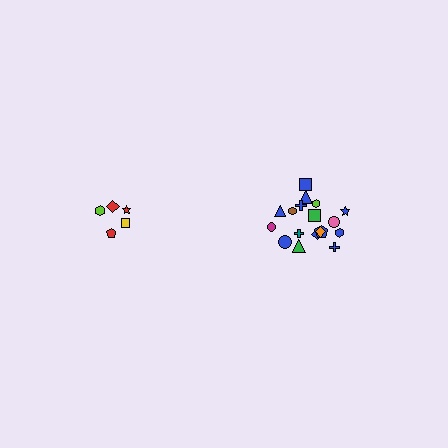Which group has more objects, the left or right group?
The right group.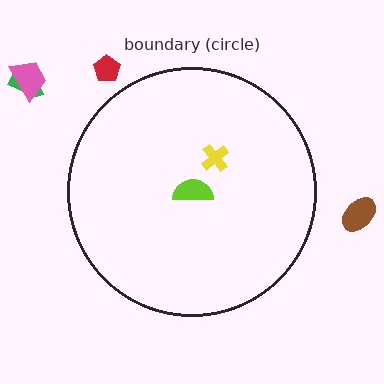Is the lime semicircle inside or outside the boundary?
Inside.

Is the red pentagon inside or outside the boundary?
Outside.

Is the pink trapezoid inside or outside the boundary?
Outside.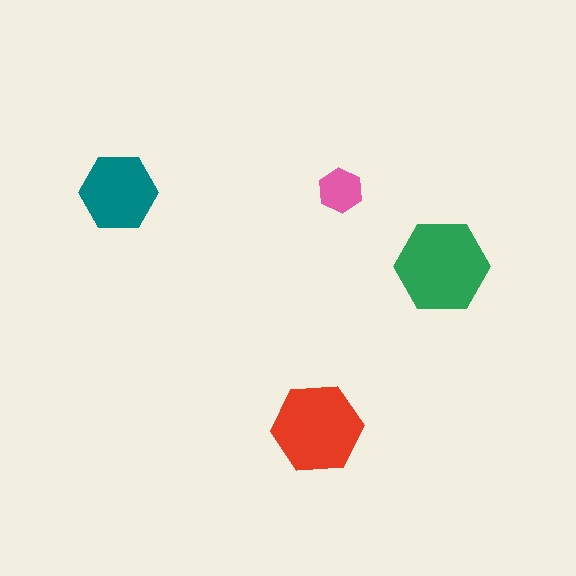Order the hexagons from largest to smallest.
the green one, the red one, the teal one, the pink one.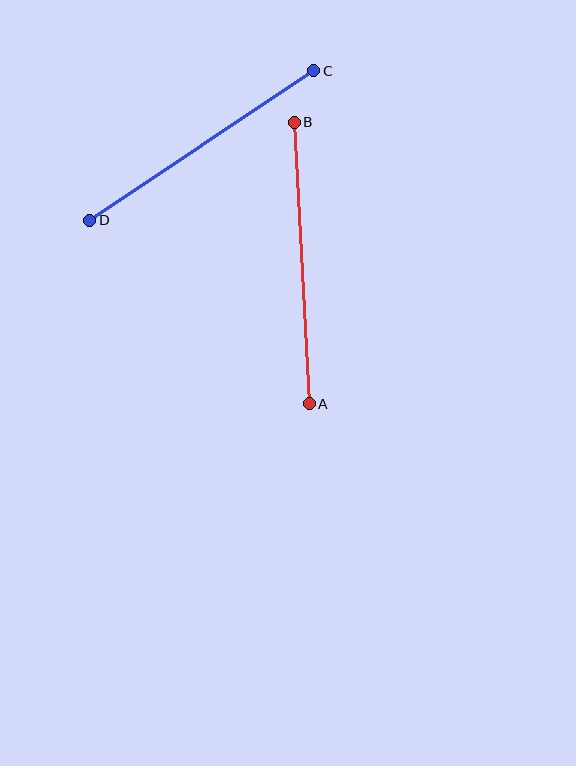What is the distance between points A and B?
The distance is approximately 282 pixels.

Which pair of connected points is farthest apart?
Points A and B are farthest apart.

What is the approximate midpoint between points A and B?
The midpoint is at approximately (302, 263) pixels.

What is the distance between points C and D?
The distance is approximately 269 pixels.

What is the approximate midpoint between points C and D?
The midpoint is at approximately (202, 146) pixels.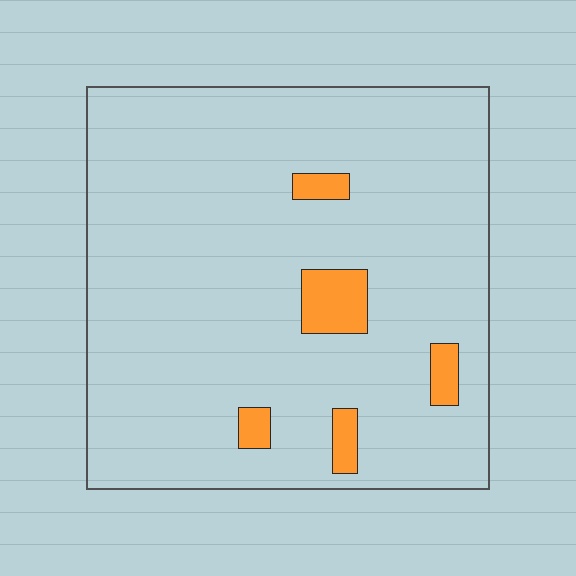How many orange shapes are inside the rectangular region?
5.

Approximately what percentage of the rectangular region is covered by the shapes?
Approximately 5%.